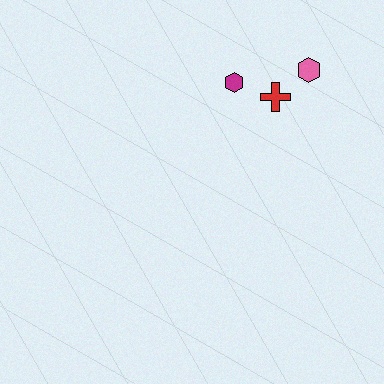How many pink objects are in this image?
There is 1 pink object.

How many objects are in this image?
There are 3 objects.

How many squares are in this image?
There are no squares.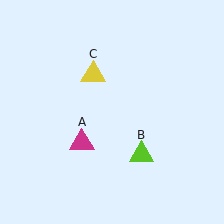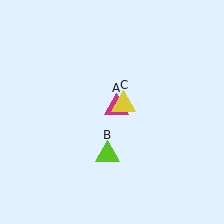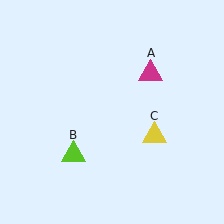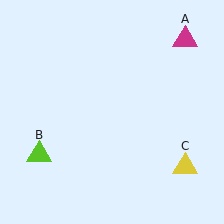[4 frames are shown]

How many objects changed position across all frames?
3 objects changed position: magenta triangle (object A), lime triangle (object B), yellow triangle (object C).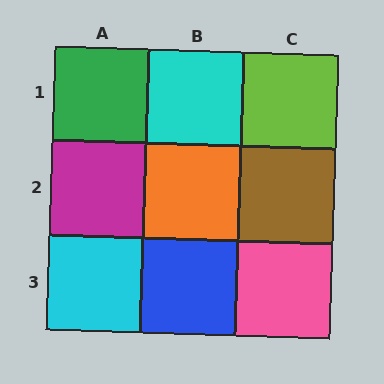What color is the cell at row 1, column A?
Green.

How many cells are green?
1 cell is green.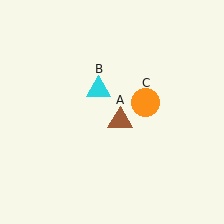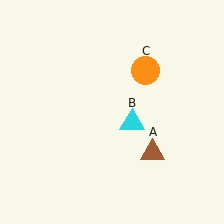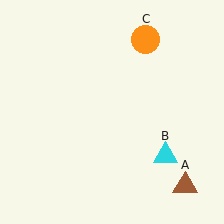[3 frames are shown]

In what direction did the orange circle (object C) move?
The orange circle (object C) moved up.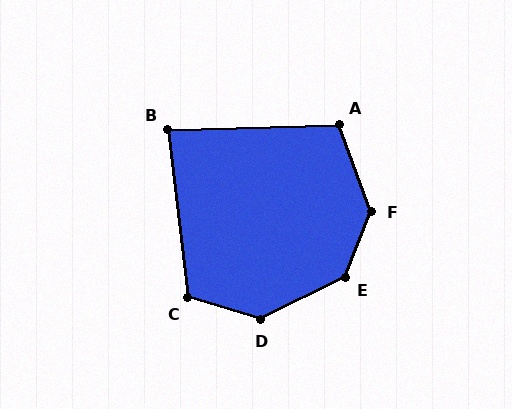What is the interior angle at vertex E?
Approximately 138 degrees (obtuse).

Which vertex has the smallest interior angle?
B, at approximately 85 degrees.